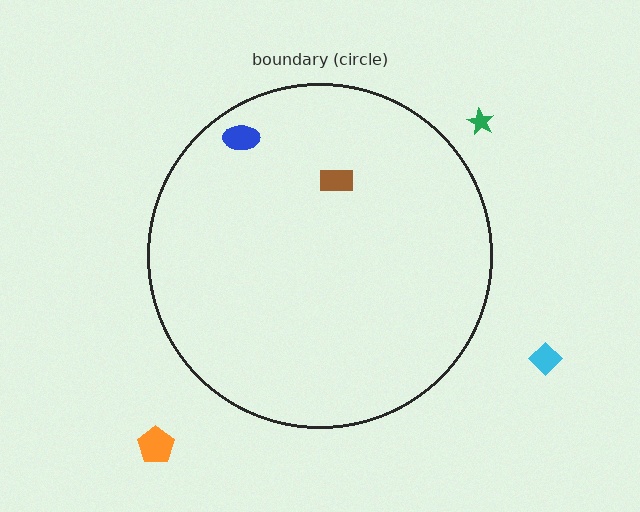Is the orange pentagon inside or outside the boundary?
Outside.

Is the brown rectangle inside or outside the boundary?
Inside.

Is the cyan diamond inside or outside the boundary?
Outside.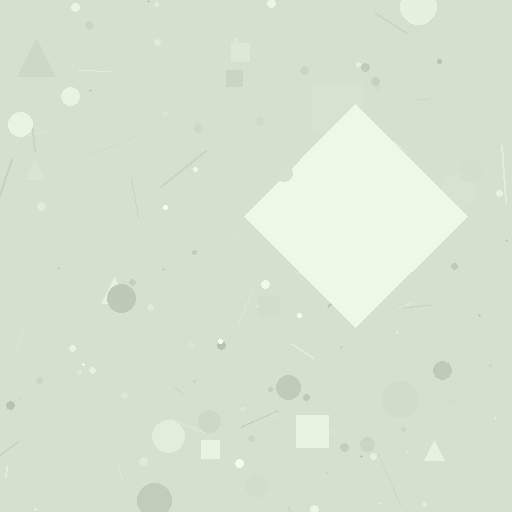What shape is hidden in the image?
A diamond is hidden in the image.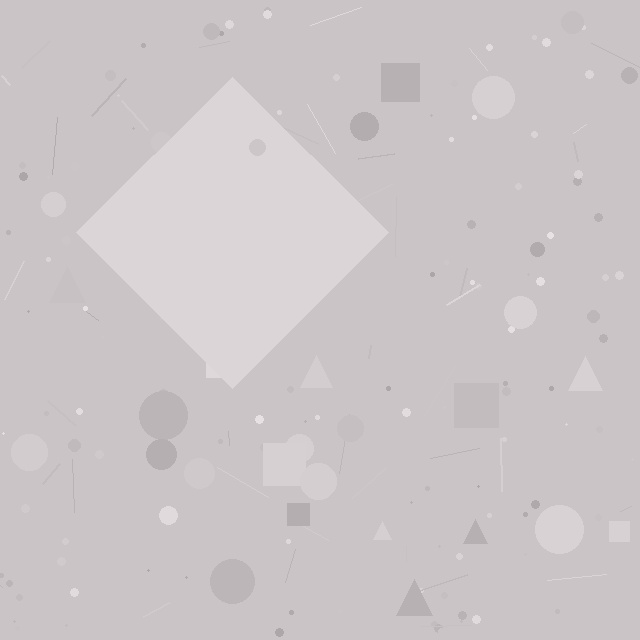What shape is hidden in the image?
A diamond is hidden in the image.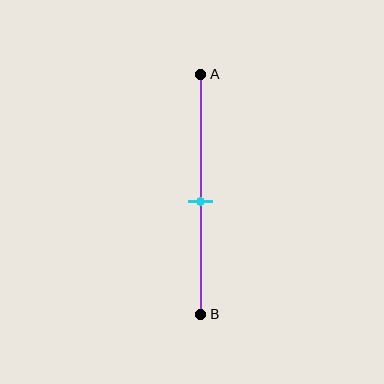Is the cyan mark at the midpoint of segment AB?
No, the mark is at about 55% from A, not at the 50% midpoint.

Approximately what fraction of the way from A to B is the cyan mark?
The cyan mark is approximately 55% of the way from A to B.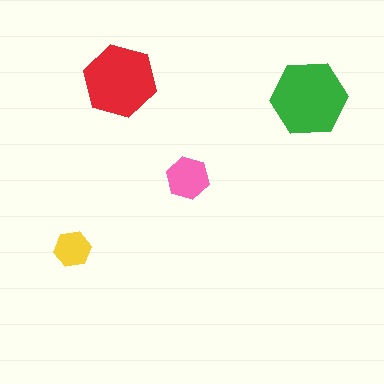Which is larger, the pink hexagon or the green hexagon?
The green one.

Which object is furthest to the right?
The green hexagon is rightmost.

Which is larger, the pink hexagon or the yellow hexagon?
The pink one.